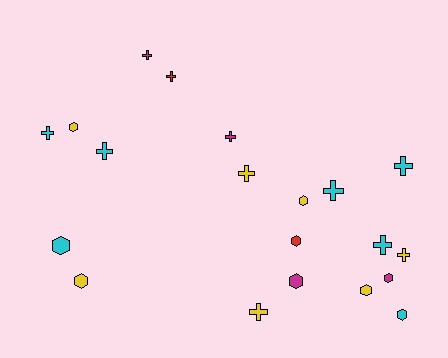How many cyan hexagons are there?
There are 2 cyan hexagons.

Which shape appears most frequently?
Cross, with 11 objects.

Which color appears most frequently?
Yellow, with 7 objects.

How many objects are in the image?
There are 20 objects.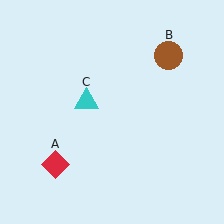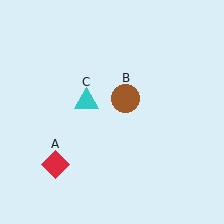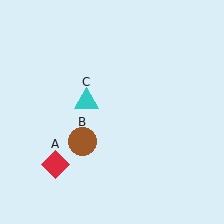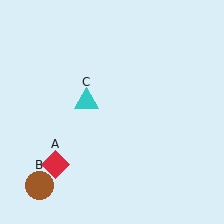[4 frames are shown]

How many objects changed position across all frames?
1 object changed position: brown circle (object B).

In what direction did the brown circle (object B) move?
The brown circle (object B) moved down and to the left.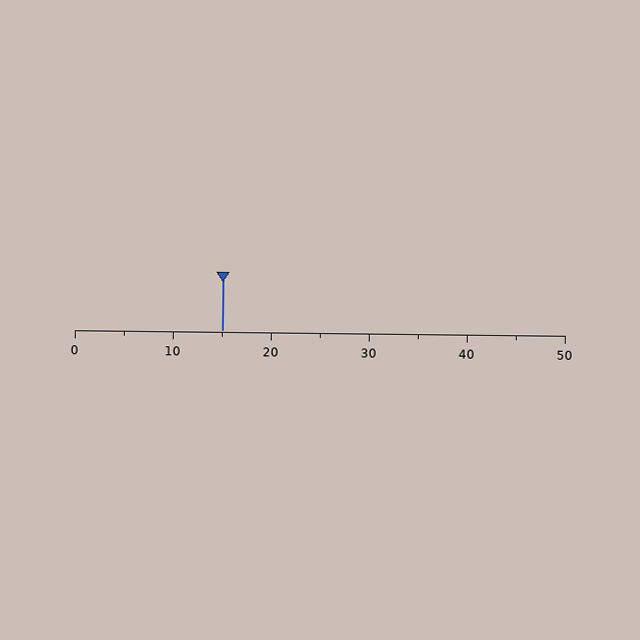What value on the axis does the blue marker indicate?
The marker indicates approximately 15.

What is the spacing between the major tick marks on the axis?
The major ticks are spaced 10 apart.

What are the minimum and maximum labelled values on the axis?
The axis runs from 0 to 50.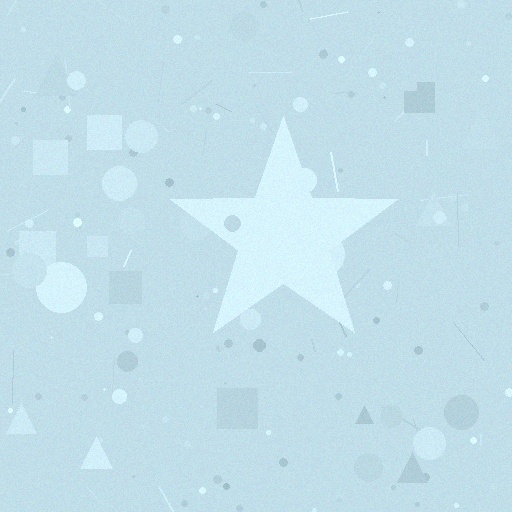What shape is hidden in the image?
A star is hidden in the image.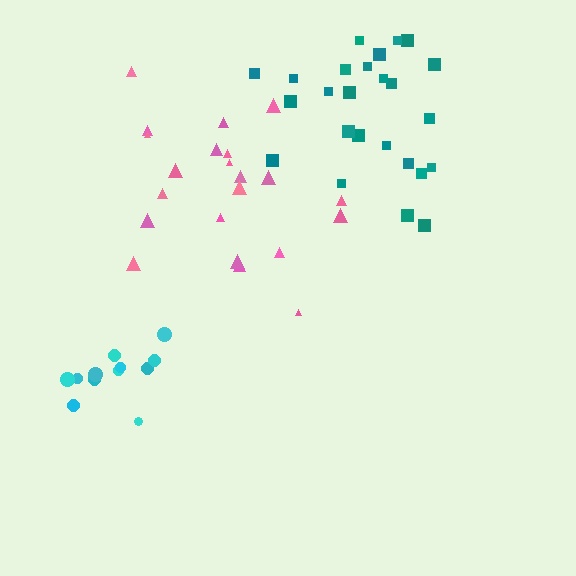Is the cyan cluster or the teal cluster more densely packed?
Cyan.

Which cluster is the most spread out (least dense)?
Pink.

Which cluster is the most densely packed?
Cyan.